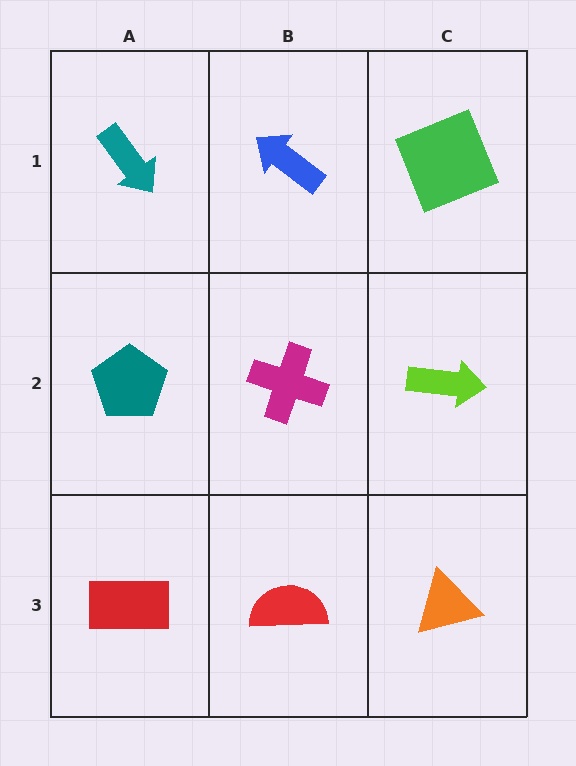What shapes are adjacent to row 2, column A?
A teal arrow (row 1, column A), a red rectangle (row 3, column A), a magenta cross (row 2, column B).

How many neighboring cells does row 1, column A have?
2.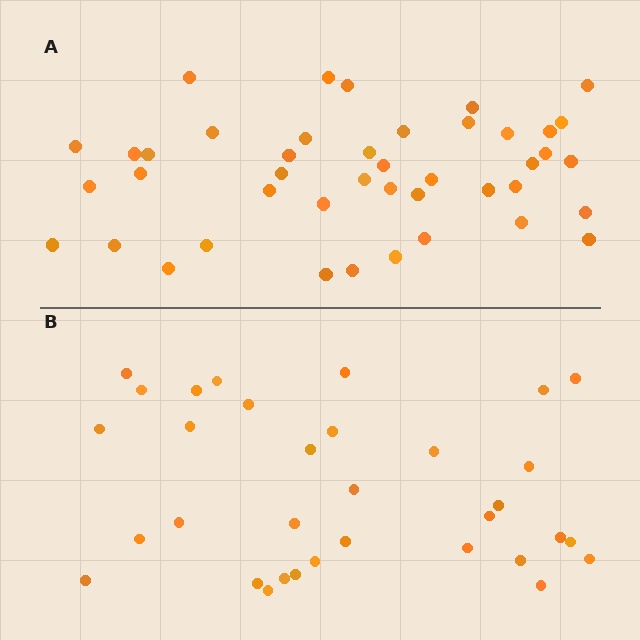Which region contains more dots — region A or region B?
Region A (the top region) has more dots.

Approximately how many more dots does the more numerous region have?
Region A has roughly 10 or so more dots than region B.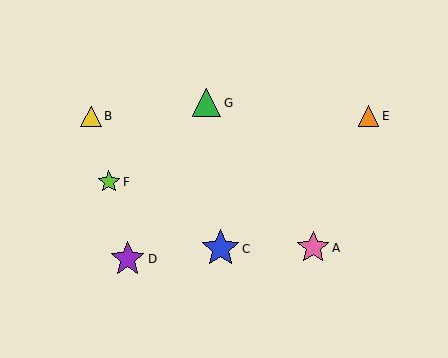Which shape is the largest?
The blue star (labeled C) is the largest.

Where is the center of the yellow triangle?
The center of the yellow triangle is at (91, 116).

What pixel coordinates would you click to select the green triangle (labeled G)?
Click at (206, 103) to select the green triangle G.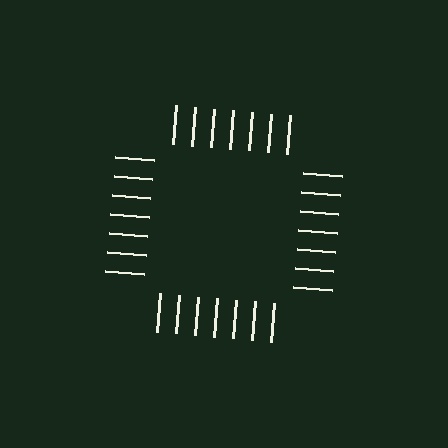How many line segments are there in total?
28 — 7 along each of the 4 edges.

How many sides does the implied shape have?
4 sides — the line-ends trace a square.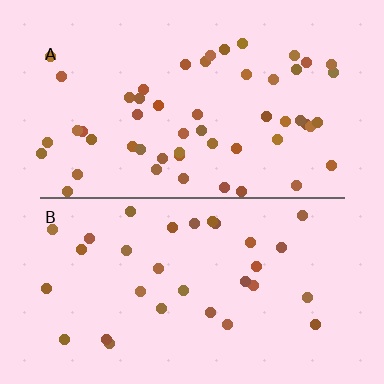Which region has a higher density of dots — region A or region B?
A (the top).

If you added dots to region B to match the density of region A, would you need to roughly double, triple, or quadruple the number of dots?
Approximately double.